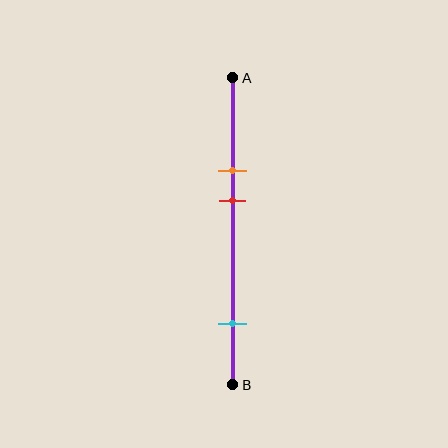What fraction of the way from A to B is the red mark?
The red mark is approximately 40% (0.4) of the way from A to B.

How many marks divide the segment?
There are 3 marks dividing the segment.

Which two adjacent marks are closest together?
The orange and red marks are the closest adjacent pair.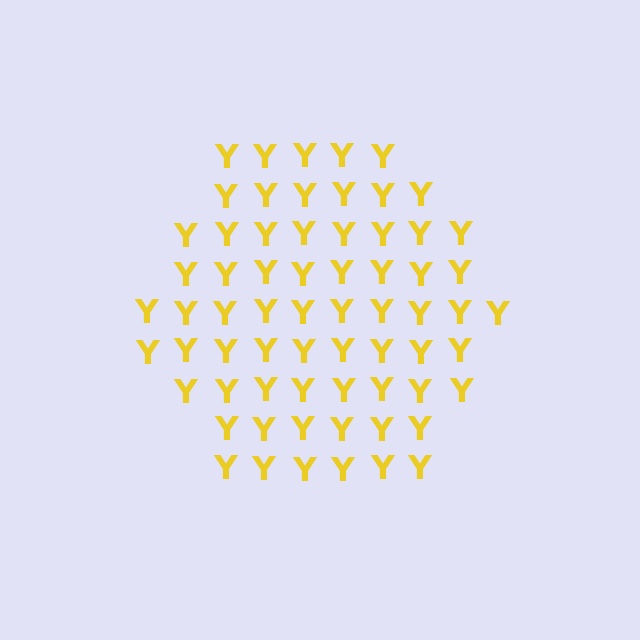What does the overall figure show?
The overall figure shows a hexagon.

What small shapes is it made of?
It is made of small letter Y's.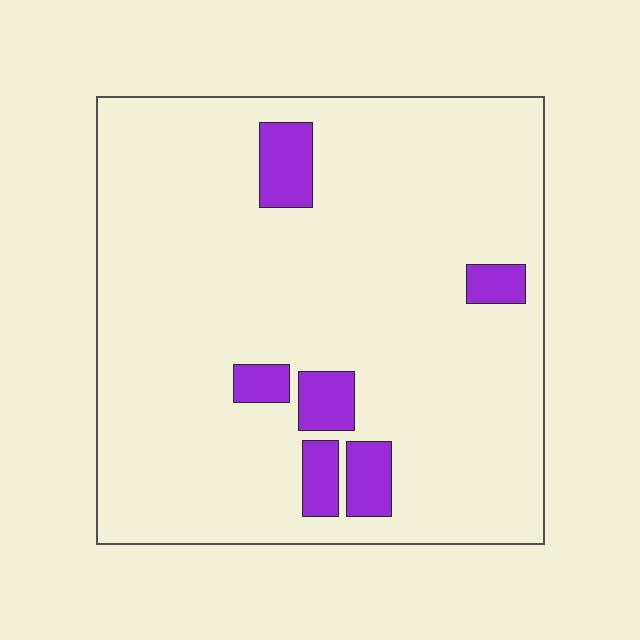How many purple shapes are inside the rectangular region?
6.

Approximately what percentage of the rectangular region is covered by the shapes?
Approximately 10%.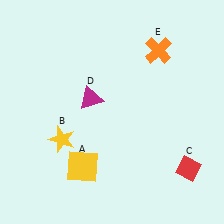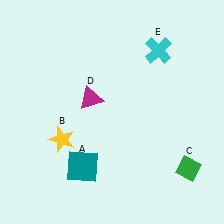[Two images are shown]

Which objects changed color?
A changed from yellow to teal. C changed from red to green. E changed from orange to cyan.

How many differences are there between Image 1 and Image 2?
There are 3 differences between the two images.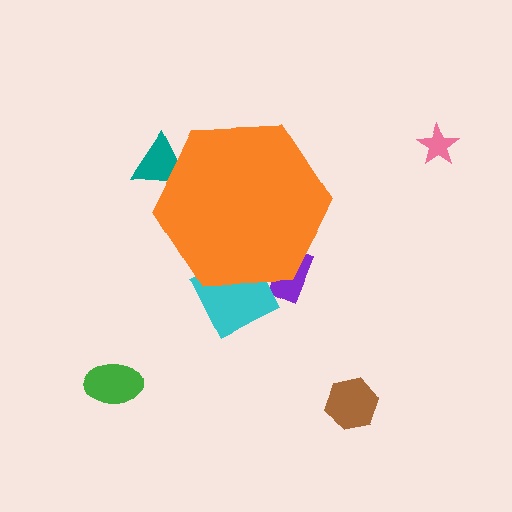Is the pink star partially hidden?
No, the pink star is fully visible.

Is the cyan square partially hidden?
Yes, the cyan square is partially hidden behind the orange hexagon.